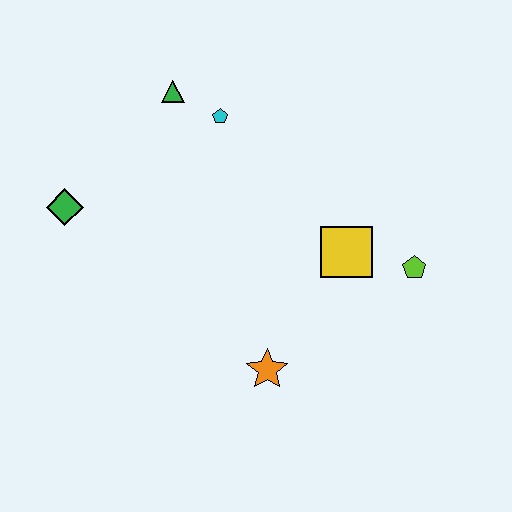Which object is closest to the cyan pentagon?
The green triangle is closest to the cyan pentagon.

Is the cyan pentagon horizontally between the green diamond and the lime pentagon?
Yes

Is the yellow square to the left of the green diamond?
No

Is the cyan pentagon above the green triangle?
No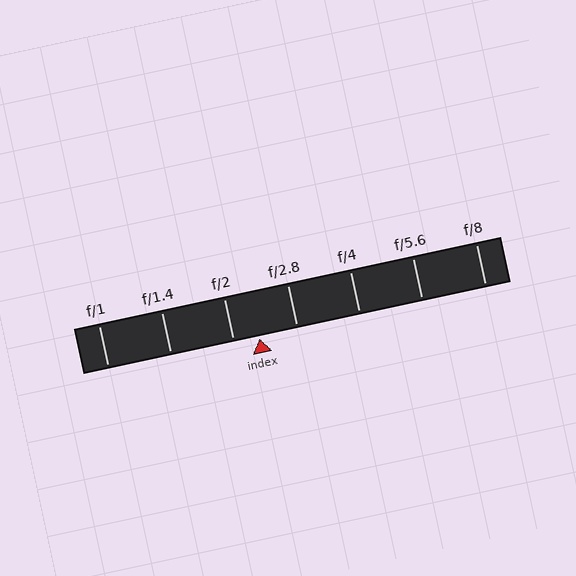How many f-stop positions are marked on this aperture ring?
There are 7 f-stop positions marked.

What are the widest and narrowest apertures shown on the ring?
The widest aperture shown is f/1 and the narrowest is f/8.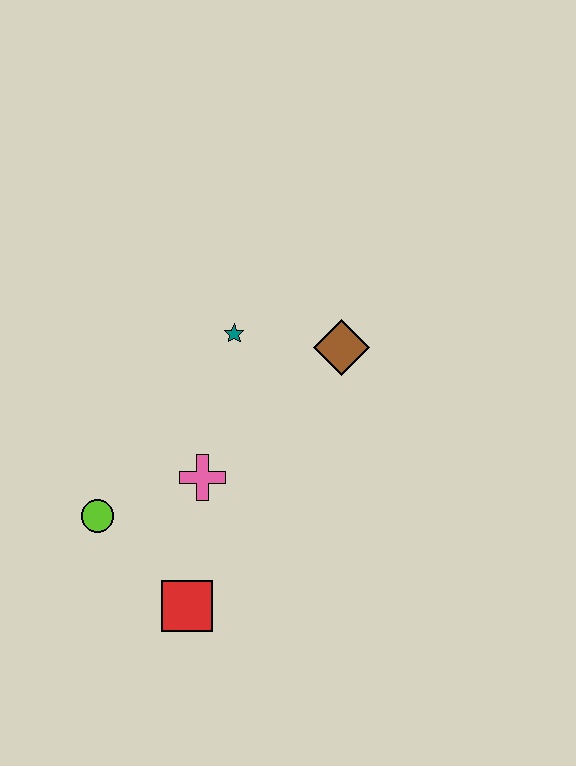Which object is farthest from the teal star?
The red square is farthest from the teal star.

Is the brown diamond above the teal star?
No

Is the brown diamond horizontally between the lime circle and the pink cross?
No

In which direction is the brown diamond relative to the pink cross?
The brown diamond is to the right of the pink cross.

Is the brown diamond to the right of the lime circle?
Yes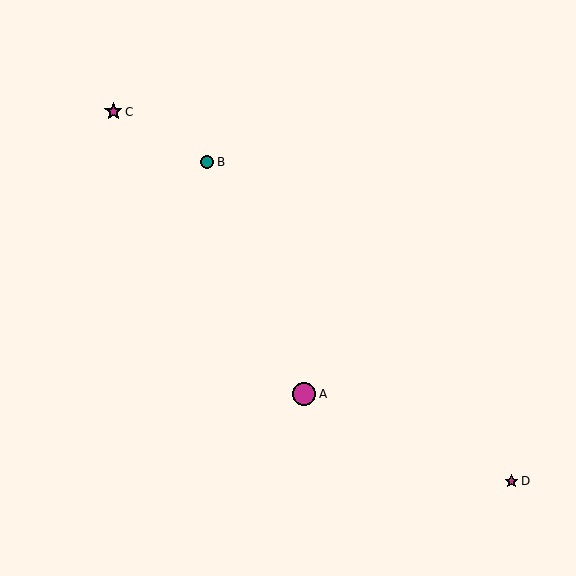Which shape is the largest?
The magenta circle (labeled A) is the largest.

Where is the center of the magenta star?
The center of the magenta star is at (512, 481).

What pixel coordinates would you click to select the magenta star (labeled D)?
Click at (512, 481) to select the magenta star D.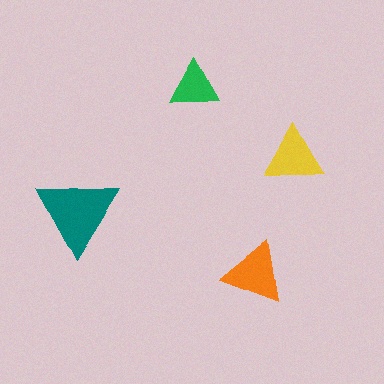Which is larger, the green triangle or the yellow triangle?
The yellow one.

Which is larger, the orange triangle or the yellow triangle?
The orange one.